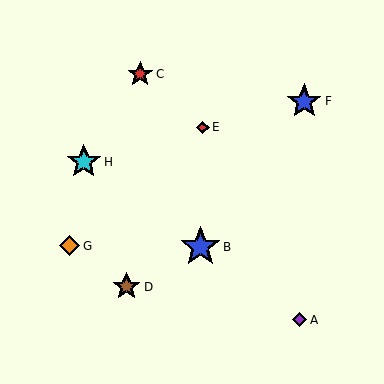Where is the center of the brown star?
The center of the brown star is at (127, 287).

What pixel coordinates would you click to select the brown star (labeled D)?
Click at (127, 287) to select the brown star D.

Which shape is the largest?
The blue star (labeled B) is the largest.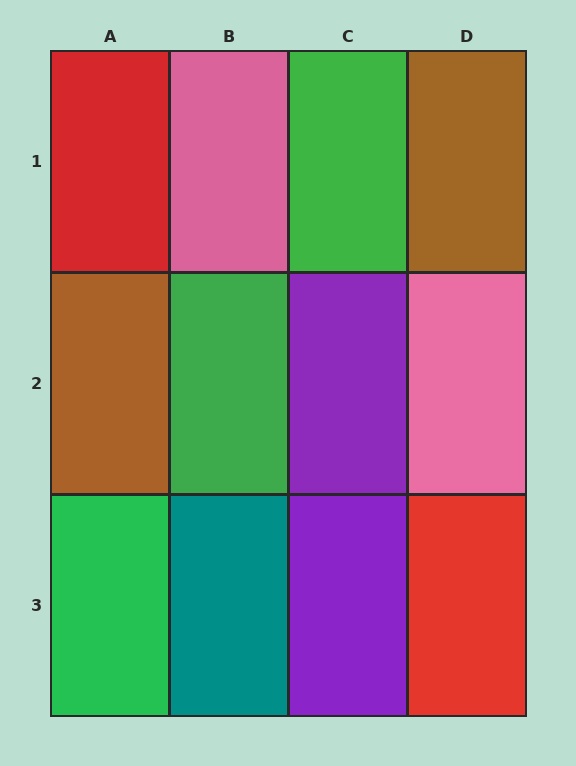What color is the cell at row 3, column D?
Red.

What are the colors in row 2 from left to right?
Brown, green, purple, pink.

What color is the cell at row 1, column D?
Brown.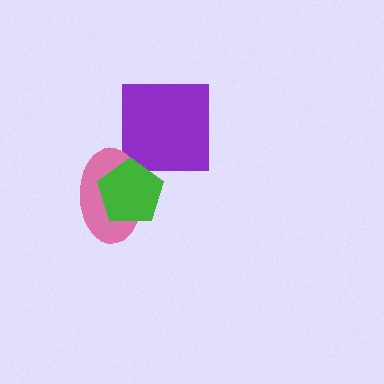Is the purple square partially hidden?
No, no other shape covers it.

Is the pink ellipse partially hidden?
Yes, it is partially covered by another shape.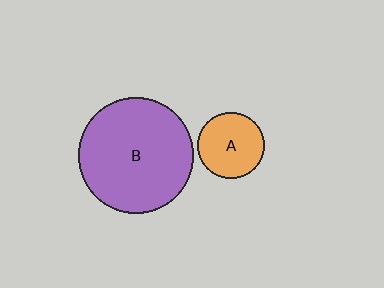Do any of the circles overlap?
No, none of the circles overlap.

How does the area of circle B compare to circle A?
Approximately 3.0 times.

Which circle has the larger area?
Circle B (purple).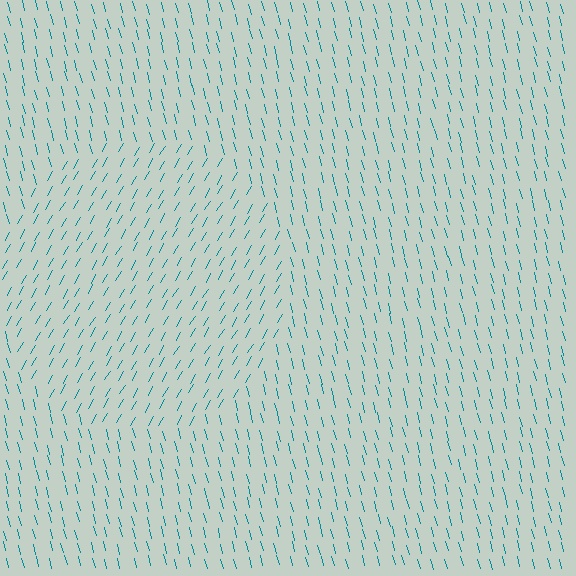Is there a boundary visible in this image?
Yes, there is a texture boundary formed by a change in line orientation.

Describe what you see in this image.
The image is filled with small teal line segments. A circle region in the image has lines oriented differently from the surrounding lines, creating a visible texture boundary.